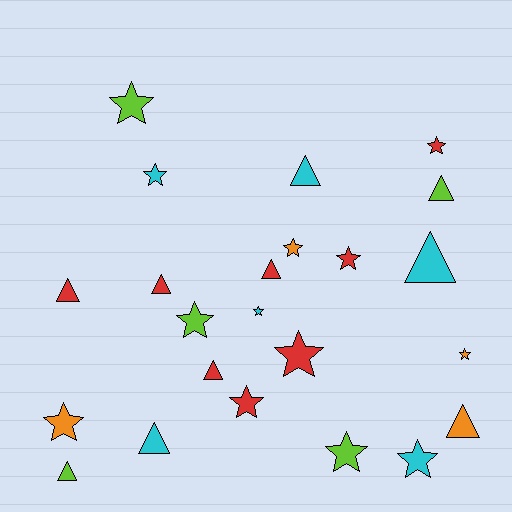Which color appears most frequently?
Red, with 8 objects.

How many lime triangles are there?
There are 2 lime triangles.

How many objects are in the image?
There are 23 objects.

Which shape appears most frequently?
Star, with 13 objects.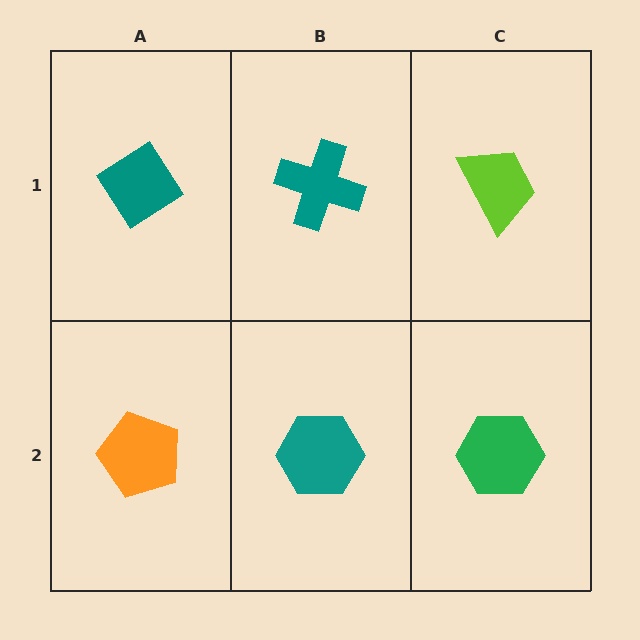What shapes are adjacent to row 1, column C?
A green hexagon (row 2, column C), a teal cross (row 1, column B).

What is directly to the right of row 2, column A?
A teal hexagon.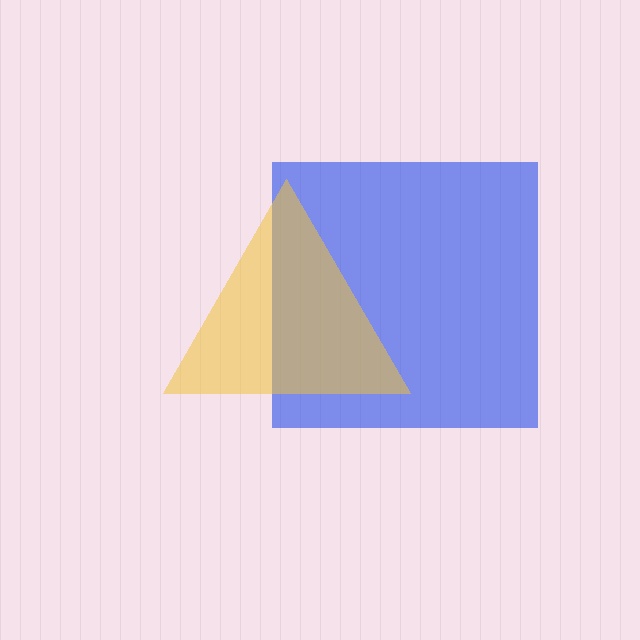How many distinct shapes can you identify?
There are 2 distinct shapes: a blue square, a yellow triangle.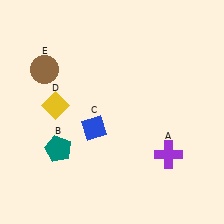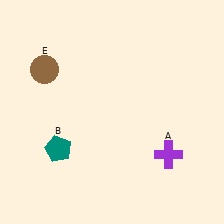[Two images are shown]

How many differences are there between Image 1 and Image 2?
There are 2 differences between the two images.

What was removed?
The blue diamond (C), the yellow diamond (D) were removed in Image 2.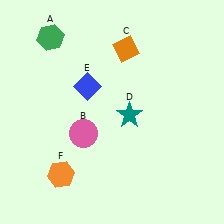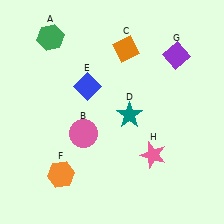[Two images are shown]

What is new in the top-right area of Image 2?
A purple diamond (G) was added in the top-right area of Image 2.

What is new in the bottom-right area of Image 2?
A pink star (H) was added in the bottom-right area of Image 2.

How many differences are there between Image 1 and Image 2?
There are 2 differences between the two images.